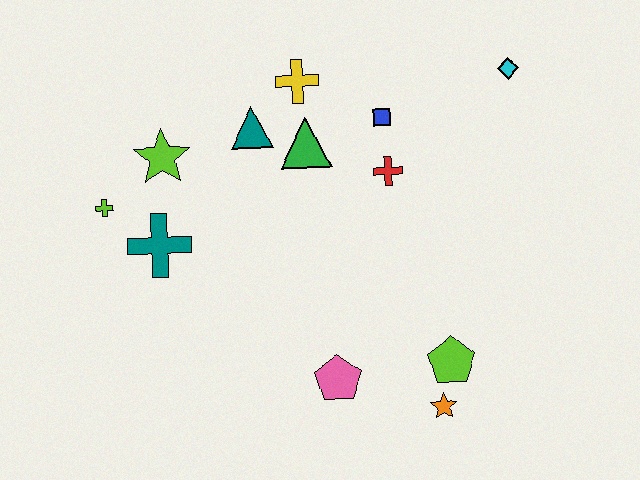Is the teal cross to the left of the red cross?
Yes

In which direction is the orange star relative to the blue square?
The orange star is below the blue square.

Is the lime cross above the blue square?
No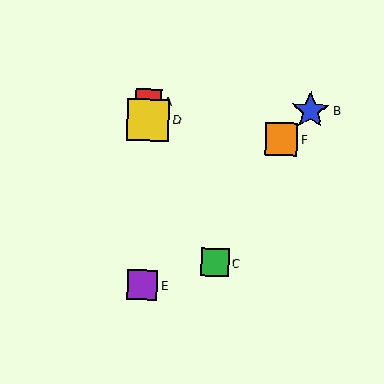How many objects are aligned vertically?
3 objects (A, D, E) are aligned vertically.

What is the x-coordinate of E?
Object E is at x≈142.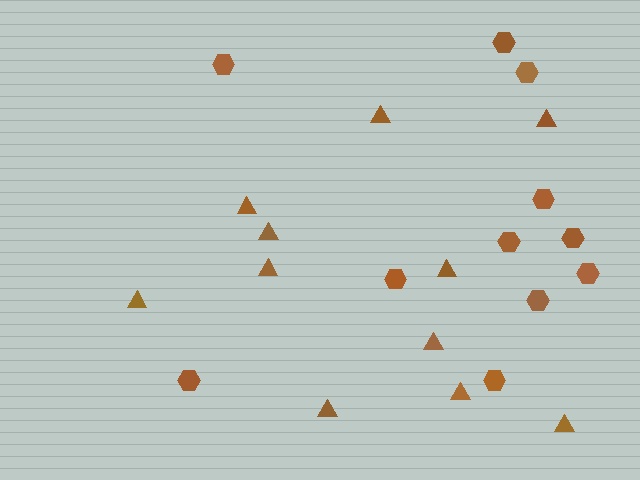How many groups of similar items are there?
There are 2 groups: one group of hexagons (11) and one group of triangles (11).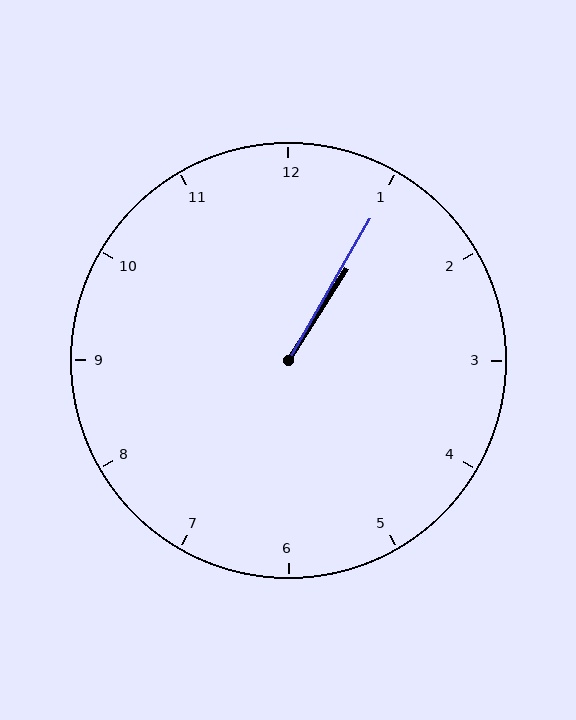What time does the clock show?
1:05.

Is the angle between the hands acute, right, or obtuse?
It is acute.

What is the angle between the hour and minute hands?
Approximately 2 degrees.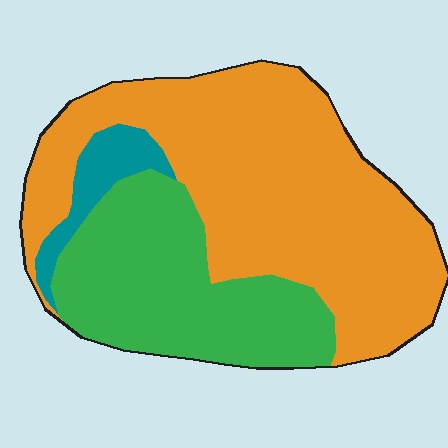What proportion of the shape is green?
Green covers about 35% of the shape.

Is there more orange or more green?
Orange.